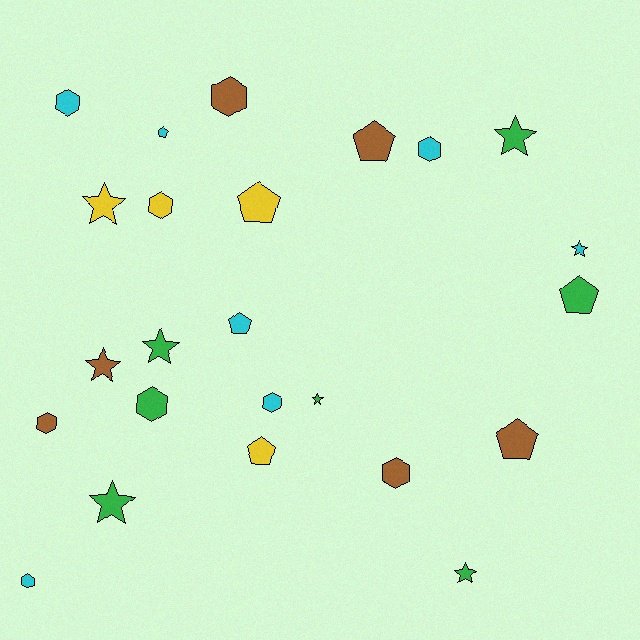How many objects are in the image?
There are 24 objects.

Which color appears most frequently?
Cyan, with 7 objects.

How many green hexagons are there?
There is 1 green hexagon.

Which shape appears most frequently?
Hexagon, with 9 objects.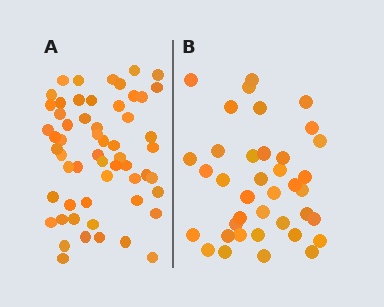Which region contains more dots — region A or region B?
Region A (the left region) has more dots.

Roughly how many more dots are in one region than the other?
Region A has approximately 20 more dots than region B.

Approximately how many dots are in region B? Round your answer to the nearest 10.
About 40 dots. (The exact count is 38, which rounds to 40.)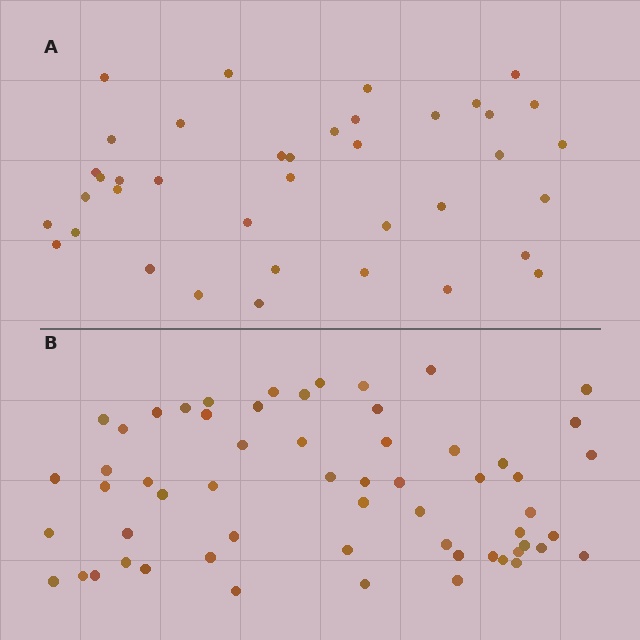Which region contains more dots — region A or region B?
Region B (the bottom region) has more dots.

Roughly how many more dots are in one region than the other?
Region B has approximately 20 more dots than region A.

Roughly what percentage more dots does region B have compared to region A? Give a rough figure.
About 50% more.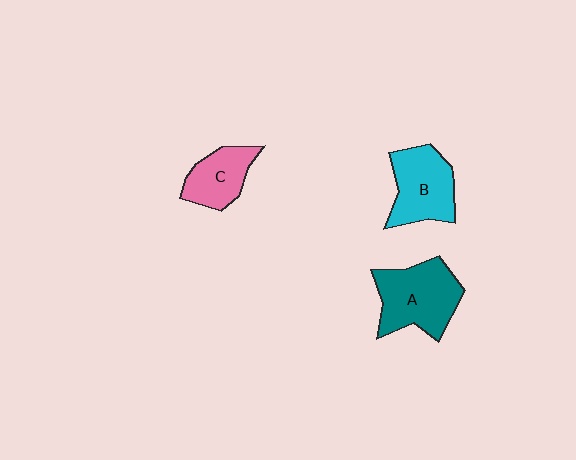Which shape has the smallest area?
Shape C (pink).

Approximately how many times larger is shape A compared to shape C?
Approximately 1.6 times.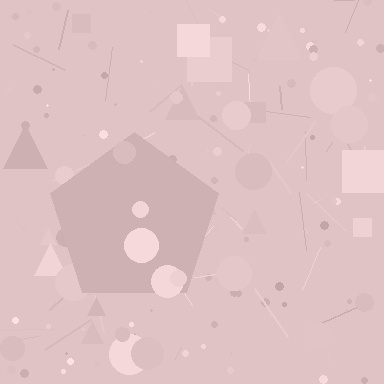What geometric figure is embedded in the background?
A pentagon is embedded in the background.